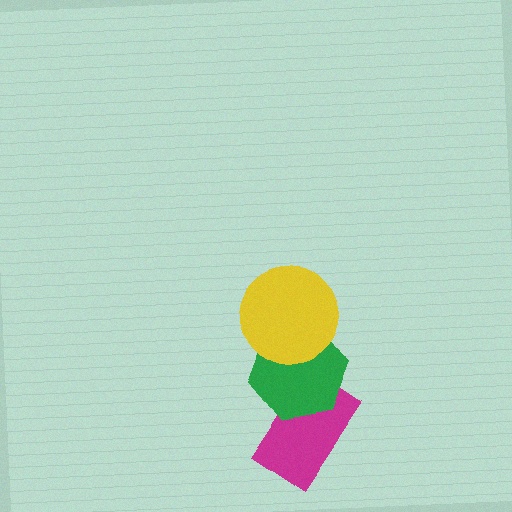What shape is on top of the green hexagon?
The yellow circle is on top of the green hexagon.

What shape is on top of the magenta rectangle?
The green hexagon is on top of the magenta rectangle.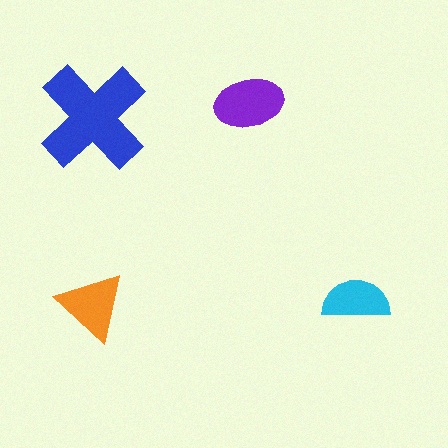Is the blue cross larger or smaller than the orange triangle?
Larger.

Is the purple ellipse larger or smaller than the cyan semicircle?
Larger.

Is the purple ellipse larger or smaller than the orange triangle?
Larger.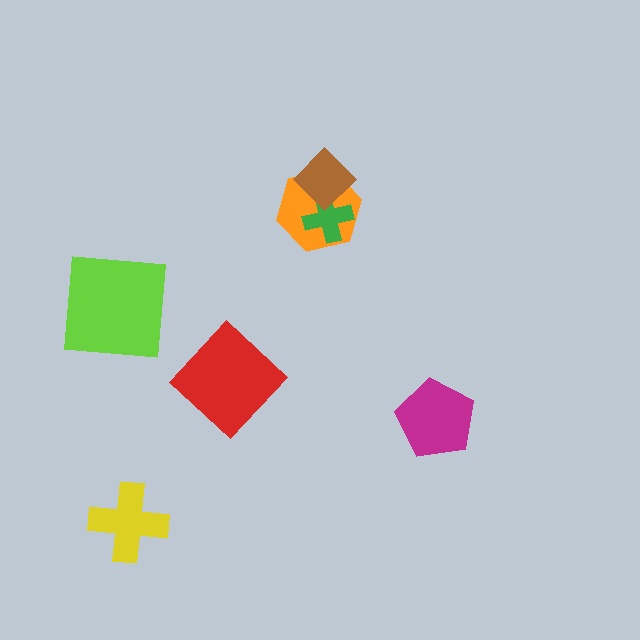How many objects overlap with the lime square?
0 objects overlap with the lime square.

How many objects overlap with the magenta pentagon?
0 objects overlap with the magenta pentagon.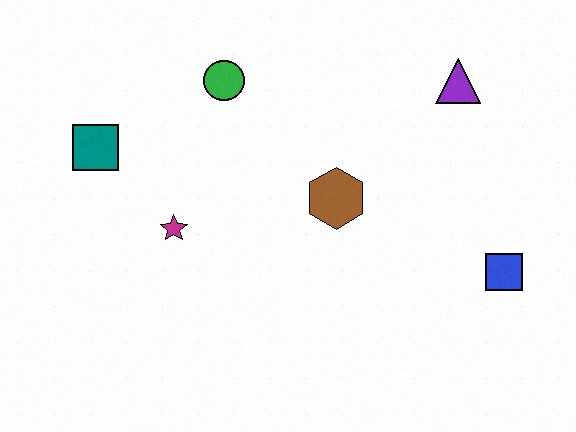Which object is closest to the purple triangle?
The brown hexagon is closest to the purple triangle.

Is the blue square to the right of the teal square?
Yes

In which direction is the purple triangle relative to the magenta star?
The purple triangle is to the right of the magenta star.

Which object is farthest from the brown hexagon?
The teal square is farthest from the brown hexagon.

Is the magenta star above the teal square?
No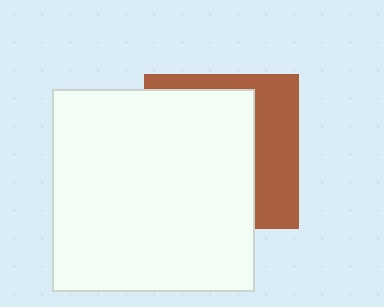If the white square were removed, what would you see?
You would see the complete brown square.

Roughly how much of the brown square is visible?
A small part of it is visible (roughly 36%).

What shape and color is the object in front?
The object in front is a white square.